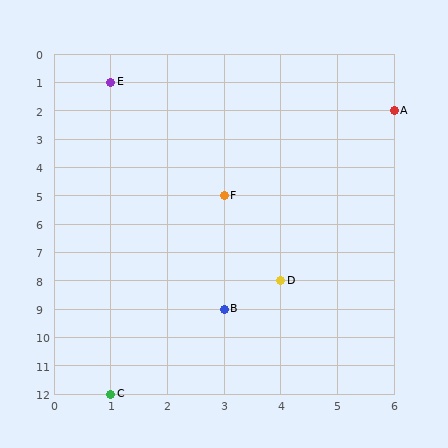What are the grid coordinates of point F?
Point F is at grid coordinates (3, 5).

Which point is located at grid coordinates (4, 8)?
Point D is at (4, 8).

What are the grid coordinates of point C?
Point C is at grid coordinates (1, 12).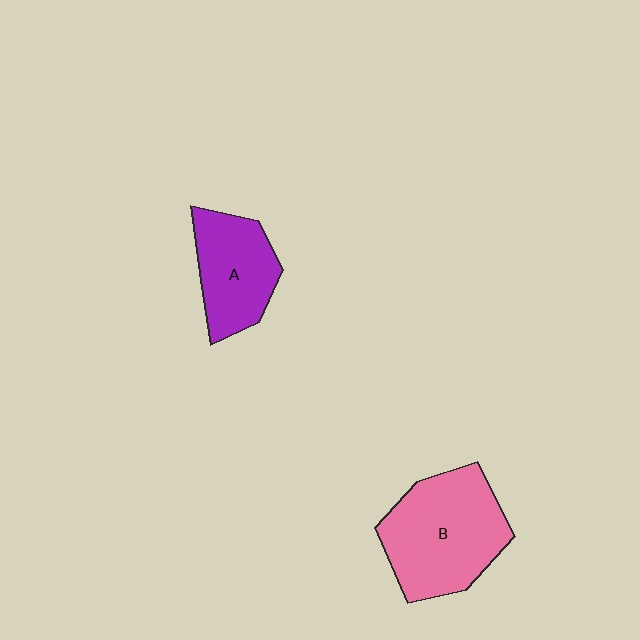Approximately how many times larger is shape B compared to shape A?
Approximately 1.5 times.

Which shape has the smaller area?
Shape A (purple).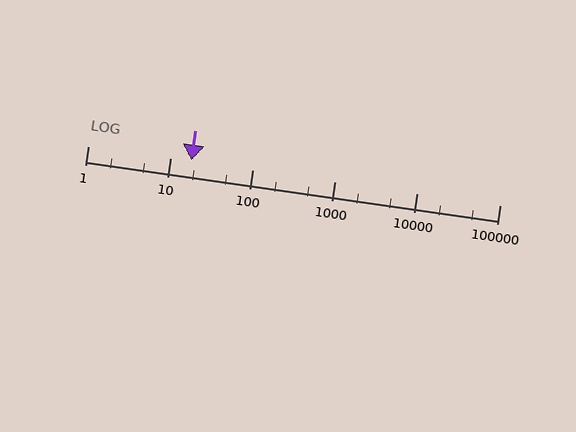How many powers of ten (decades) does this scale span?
The scale spans 5 decades, from 1 to 100000.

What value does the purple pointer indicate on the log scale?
The pointer indicates approximately 18.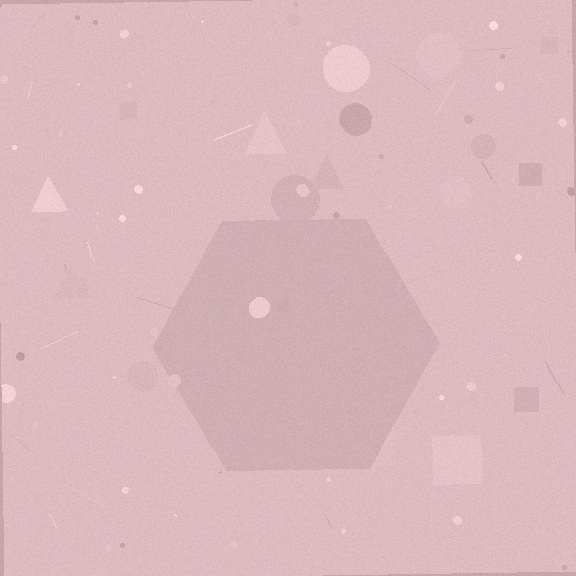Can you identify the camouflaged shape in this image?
The camouflaged shape is a hexagon.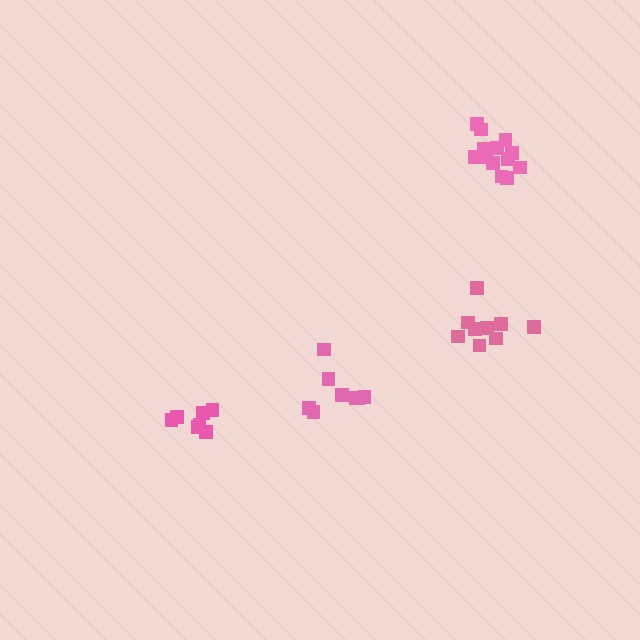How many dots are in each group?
Group 1: 13 dots, Group 2: 8 dots, Group 3: 9 dots, Group 4: 8 dots (38 total).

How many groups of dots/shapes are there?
There are 4 groups.